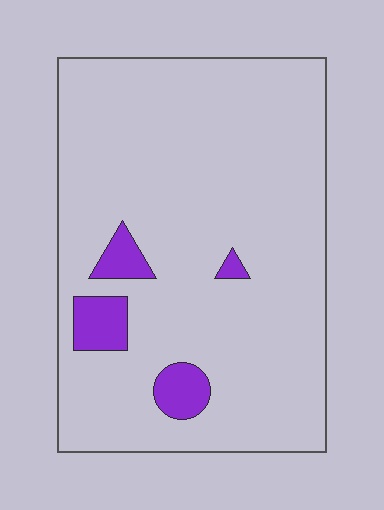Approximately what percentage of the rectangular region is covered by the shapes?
Approximately 10%.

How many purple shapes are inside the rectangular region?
4.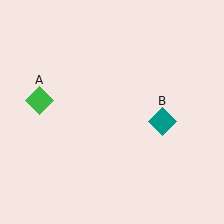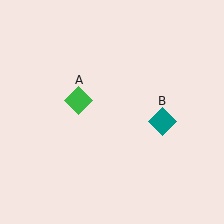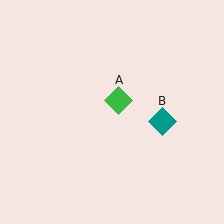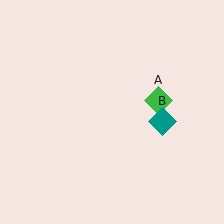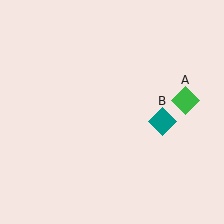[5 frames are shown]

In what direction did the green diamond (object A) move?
The green diamond (object A) moved right.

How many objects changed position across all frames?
1 object changed position: green diamond (object A).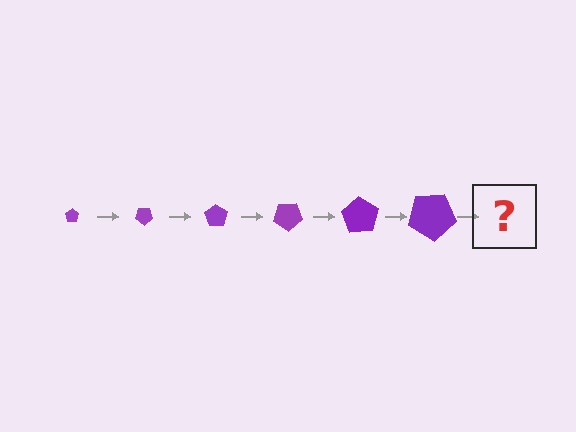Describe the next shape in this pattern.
It should be a pentagon, larger than the previous one and rotated 210 degrees from the start.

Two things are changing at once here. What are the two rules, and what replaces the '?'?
The two rules are that the pentagon grows larger each step and it rotates 35 degrees each step. The '?' should be a pentagon, larger than the previous one and rotated 210 degrees from the start.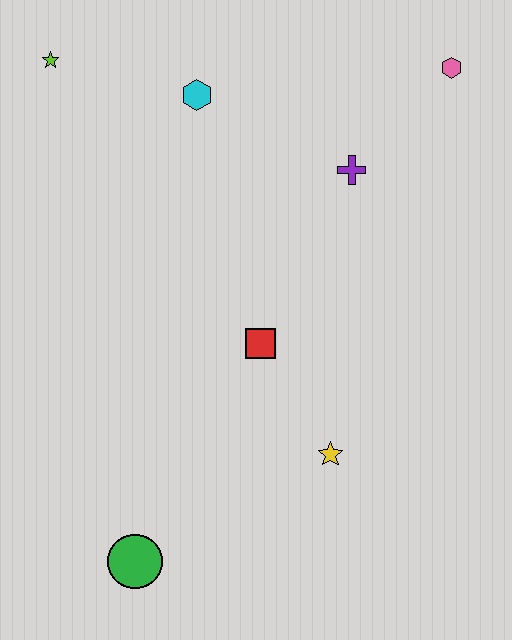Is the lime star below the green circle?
No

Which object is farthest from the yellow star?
The lime star is farthest from the yellow star.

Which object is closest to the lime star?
The cyan hexagon is closest to the lime star.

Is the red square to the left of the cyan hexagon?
No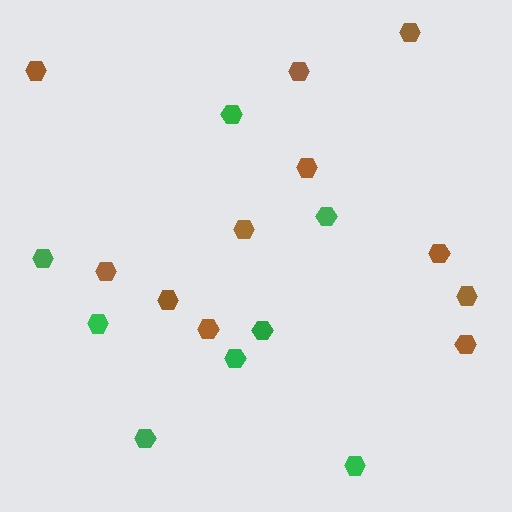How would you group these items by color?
There are 2 groups: one group of brown hexagons (11) and one group of green hexagons (8).